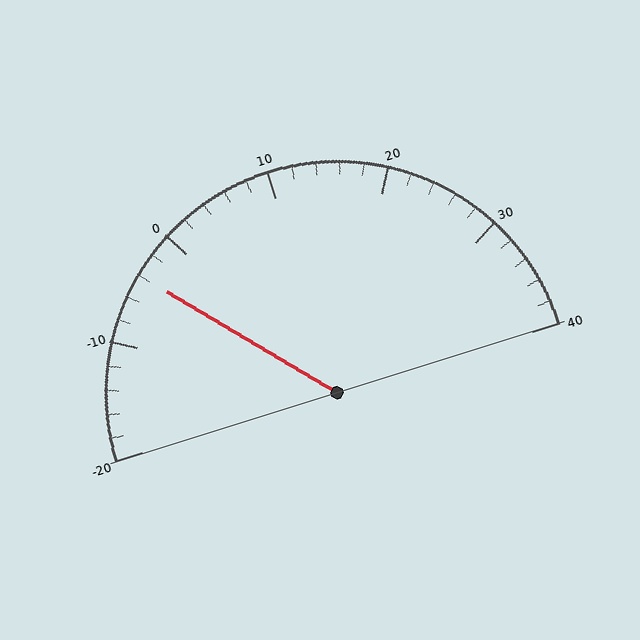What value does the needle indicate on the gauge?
The needle indicates approximately -4.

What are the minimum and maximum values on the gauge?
The gauge ranges from -20 to 40.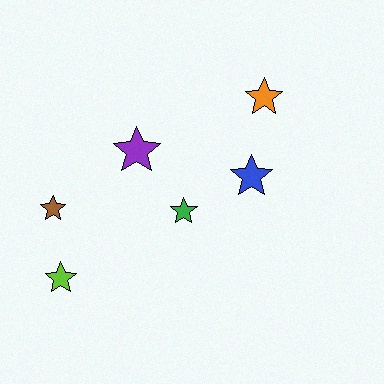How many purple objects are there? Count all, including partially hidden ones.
There is 1 purple object.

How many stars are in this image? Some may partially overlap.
There are 6 stars.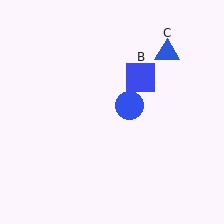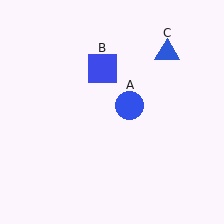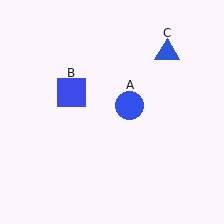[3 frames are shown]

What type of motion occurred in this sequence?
The blue square (object B) rotated counterclockwise around the center of the scene.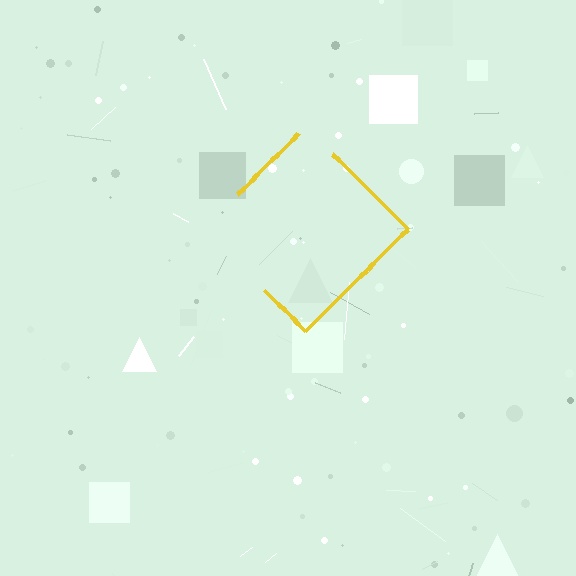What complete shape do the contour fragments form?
The contour fragments form a diamond.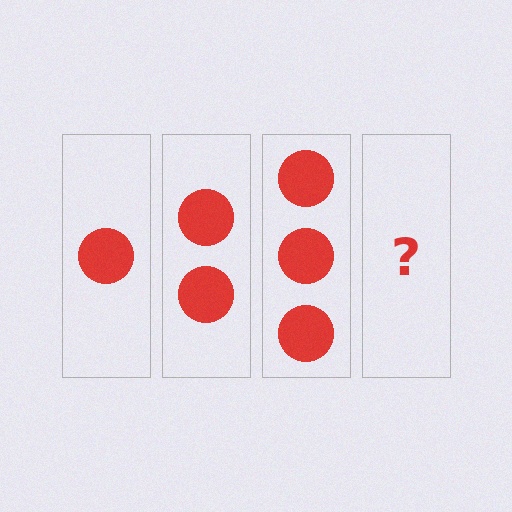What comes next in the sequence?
The next element should be 4 circles.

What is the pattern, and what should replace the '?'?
The pattern is that each step adds one more circle. The '?' should be 4 circles.